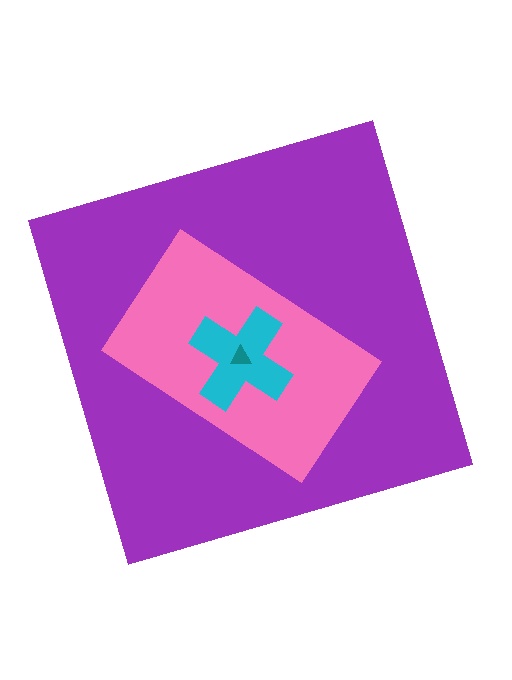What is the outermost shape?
The purple square.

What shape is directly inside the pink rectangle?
The cyan cross.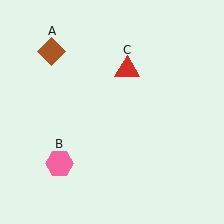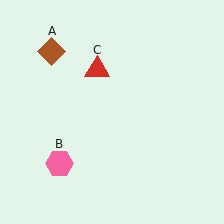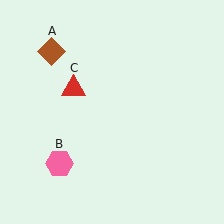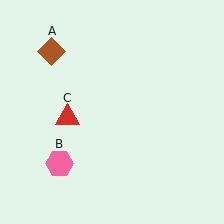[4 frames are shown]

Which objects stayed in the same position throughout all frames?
Brown diamond (object A) and pink hexagon (object B) remained stationary.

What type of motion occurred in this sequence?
The red triangle (object C) rotated counterclockwise around the center of the scene.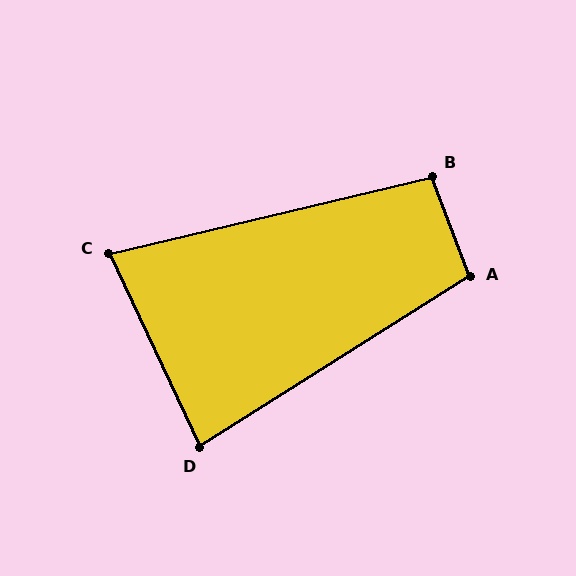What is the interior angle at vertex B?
Approximately 97 degrees (obtuse).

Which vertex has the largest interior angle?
A, at approximately 102 degrees.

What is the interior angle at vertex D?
Approximately 83 degrees (acute).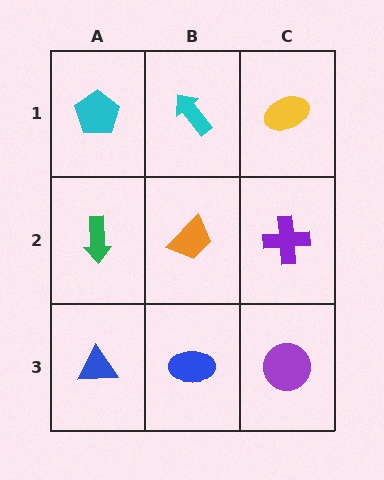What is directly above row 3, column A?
A green arrow.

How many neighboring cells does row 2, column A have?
3.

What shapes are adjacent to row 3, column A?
A green arrow (row 2, column A), a blue ellipse (row 3, column B).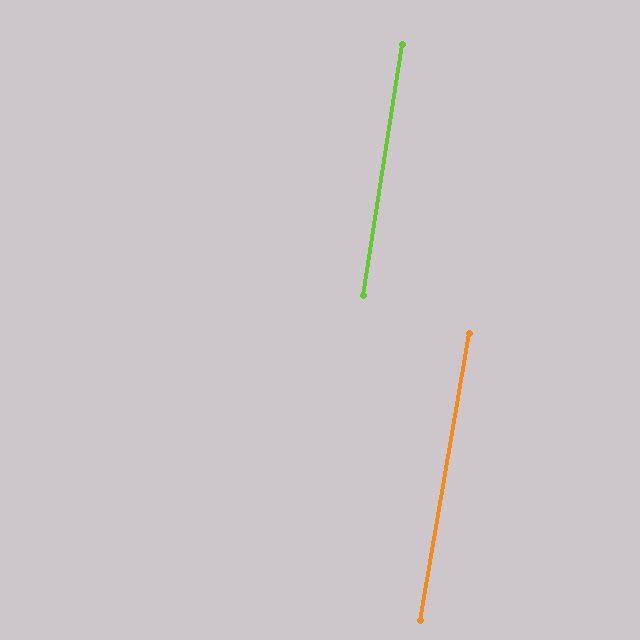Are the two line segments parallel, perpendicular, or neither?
Parallel — their directions differ by only 0.8°.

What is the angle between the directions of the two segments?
Approximately 1 degree.